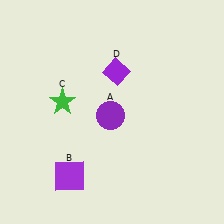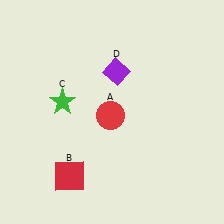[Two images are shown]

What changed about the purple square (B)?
In Image 1, B is purple. In Image 2, it changed to red.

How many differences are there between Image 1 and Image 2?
There are 2 differences between the two images.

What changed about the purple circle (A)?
In Image 1, A is purple. In Image 2, it changed to red.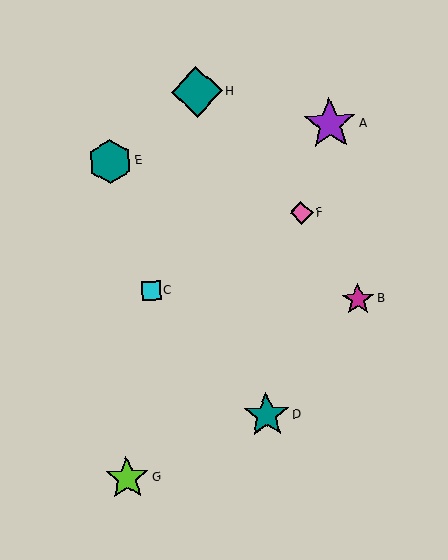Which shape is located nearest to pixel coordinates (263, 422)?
The teal star (labeled D) at (266, 415) is nearest to that location.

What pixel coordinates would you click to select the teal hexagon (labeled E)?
Click at (110, 161) to select the teal hexagon E.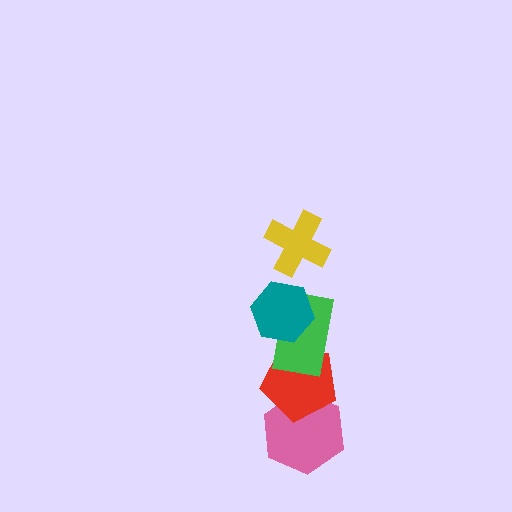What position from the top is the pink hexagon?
The pink hexagon is 5th from the top.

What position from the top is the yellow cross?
The yellow cross is 1st from the top.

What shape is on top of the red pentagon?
The green rectangle is on top of the red pentagon.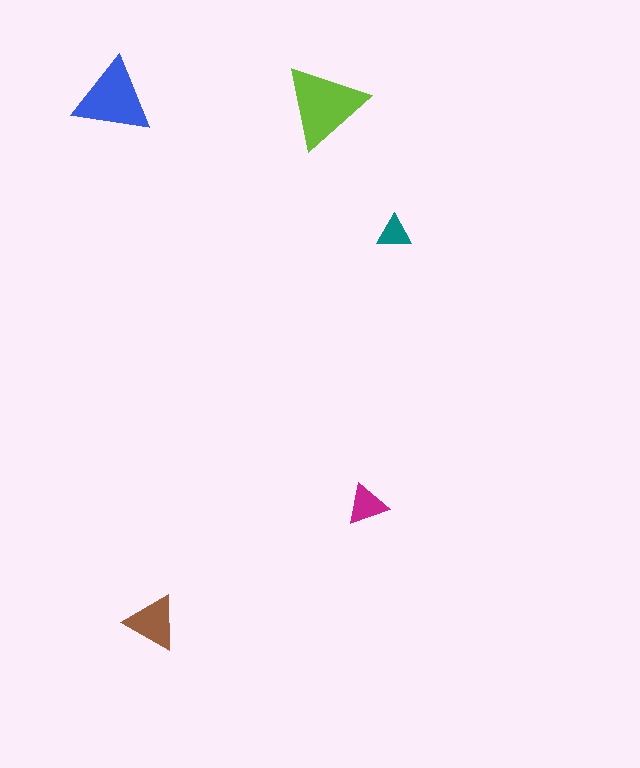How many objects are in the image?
There are 5 objects in the image.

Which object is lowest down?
The brown triangle is bottommost.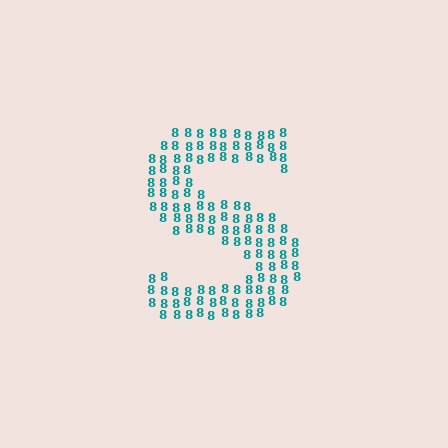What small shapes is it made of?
It is made of small digit 8's.